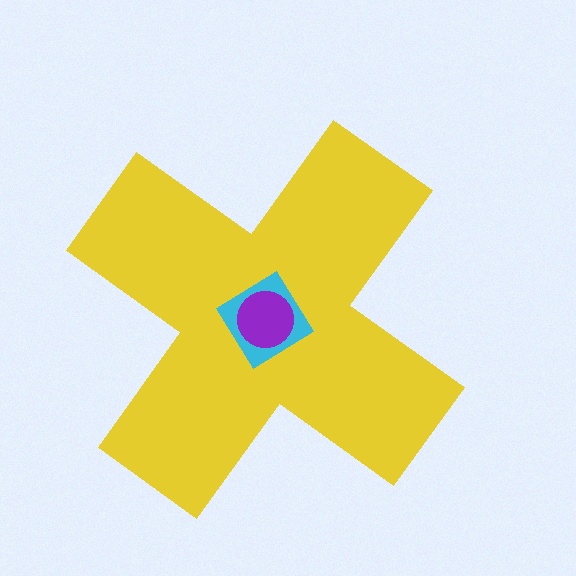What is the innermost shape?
The purple circle.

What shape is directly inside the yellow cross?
The cyan diamond.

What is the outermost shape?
The yellow cross.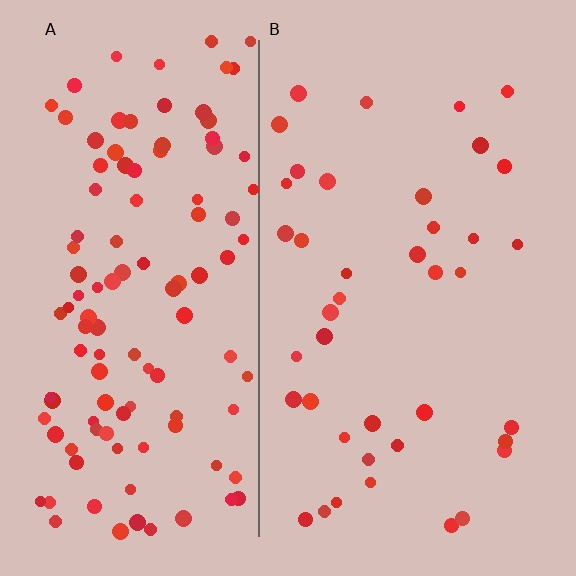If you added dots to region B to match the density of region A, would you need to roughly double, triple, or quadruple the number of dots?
Approximately triple.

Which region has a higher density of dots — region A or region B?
A (the left).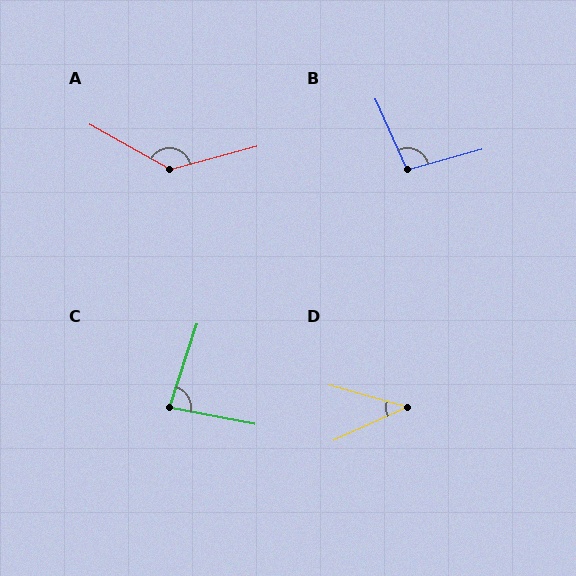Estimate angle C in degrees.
Approximately 83 degrees.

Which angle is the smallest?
D, at approximately 40 degrees.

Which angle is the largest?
A, at approximately 136 degrees.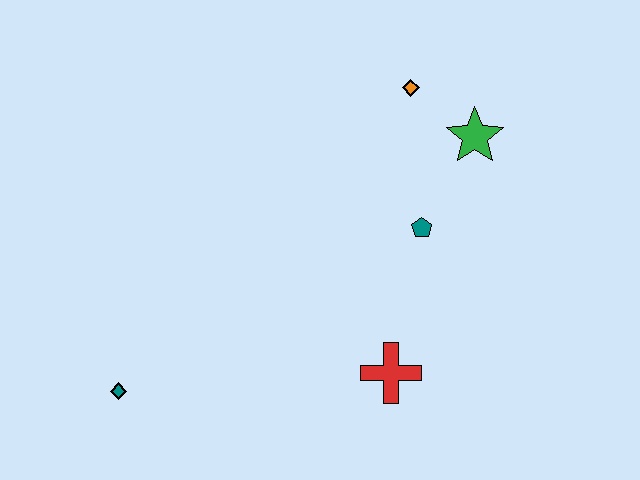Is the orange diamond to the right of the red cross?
Yes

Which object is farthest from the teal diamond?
The green star is farthest from the teal diamond.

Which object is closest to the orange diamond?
The green star is closest to the orange diamond.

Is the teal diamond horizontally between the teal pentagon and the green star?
No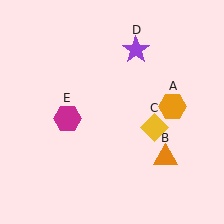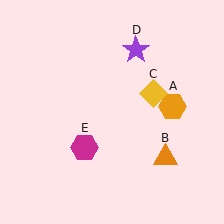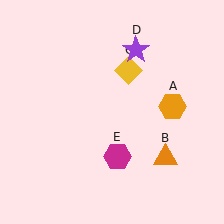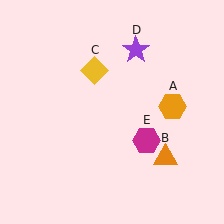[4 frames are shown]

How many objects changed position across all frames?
2 objects changed position: yellow diamond (object C), magenta hexagon (object E).